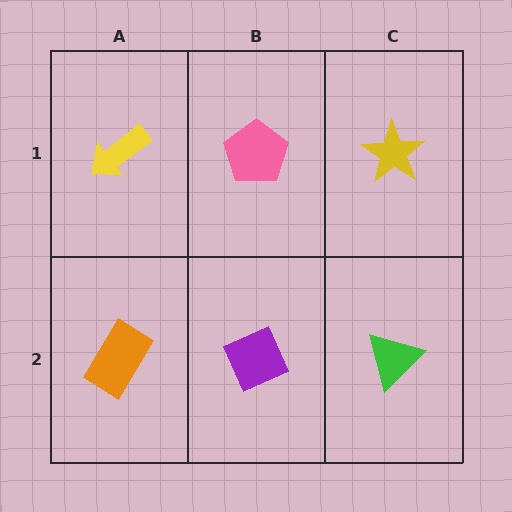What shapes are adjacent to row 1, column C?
A green triangle (row 2, column C), a pink pentagon (row 1, column B).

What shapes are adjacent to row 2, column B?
A pink pentagon (row 1, column B), an orange rectangle (row 2, column A), a green triangle (row 2, column C).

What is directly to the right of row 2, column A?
A purple diamond.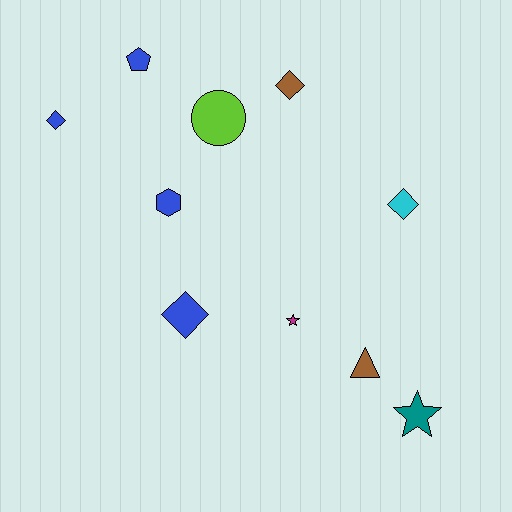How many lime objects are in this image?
There is 1 lime object.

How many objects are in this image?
There are 10 objects.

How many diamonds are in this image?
There are 4 diamonds.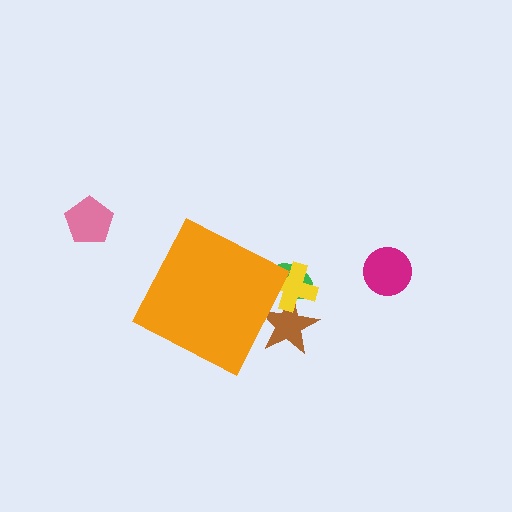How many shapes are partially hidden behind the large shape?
3 shapes are partially hidden.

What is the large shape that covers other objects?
An orange diamond.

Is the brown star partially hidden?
Yes, the brown star is partially hidden behind the orange diamond.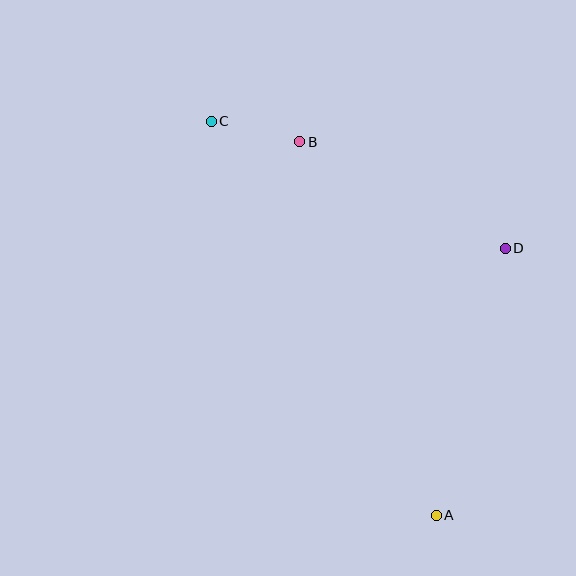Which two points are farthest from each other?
Points A and C are farthest from each other.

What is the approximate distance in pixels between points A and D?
The distance between A and D is approximately 276 pixels.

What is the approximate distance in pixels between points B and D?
The distance between B and D is approximately 231 pixels.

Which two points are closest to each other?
Points B and C are closest to each other.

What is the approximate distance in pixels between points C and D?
The distance between C and D is approximately 320 pixels.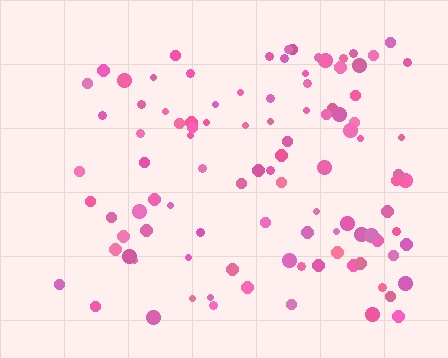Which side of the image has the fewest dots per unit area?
The left.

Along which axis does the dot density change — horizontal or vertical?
Horizontal.